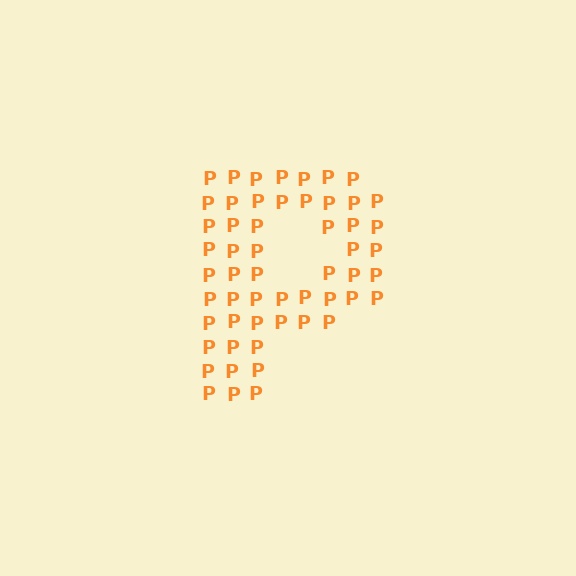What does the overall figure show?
The overall figure shows the letter P.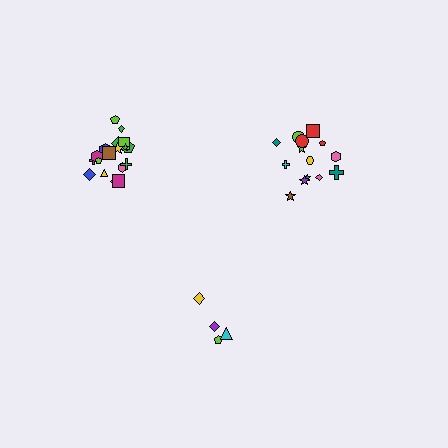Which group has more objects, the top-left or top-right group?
The top-left group.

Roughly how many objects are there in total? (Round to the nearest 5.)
Roughly 35 objects in total.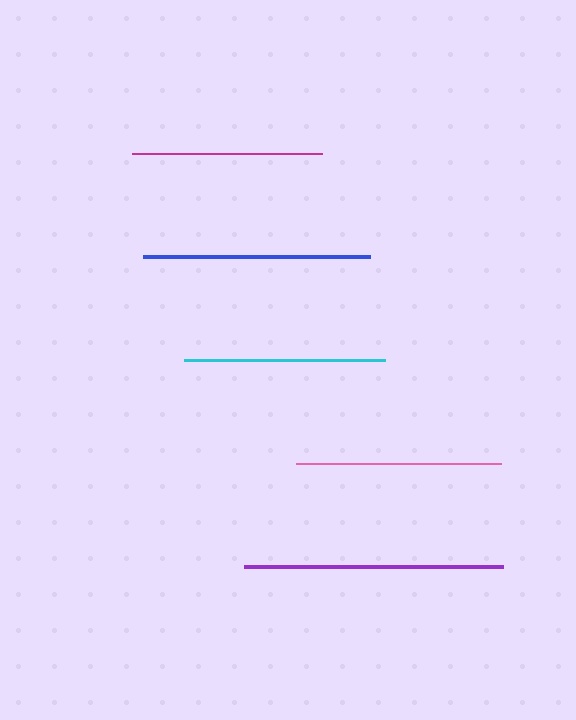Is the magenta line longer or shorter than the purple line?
The purple line is longer than the magenta line.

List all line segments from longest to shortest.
From longest to shortest: purple, blue, pink, cyan, magenta.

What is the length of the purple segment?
The purple segment is approximately 259 pixels long.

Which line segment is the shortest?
The magenta line is the shortest at approximately 190 pixels.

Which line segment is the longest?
The purple line is the longest at approximately 259 pixels.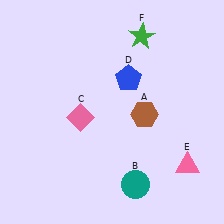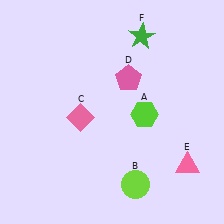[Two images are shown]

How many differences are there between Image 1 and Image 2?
There are 3 differences between the two images.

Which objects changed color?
A changed from brown to lime. B changed from teal to lime. D changed from blue to pink.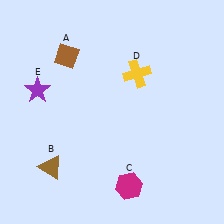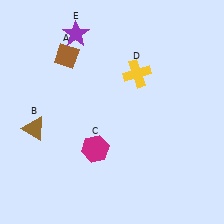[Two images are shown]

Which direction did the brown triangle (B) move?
The brown triangle (B) moved up.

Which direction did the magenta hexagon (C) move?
The magenta hexagon (C) moved up.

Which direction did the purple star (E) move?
The purple star (E) moved up.